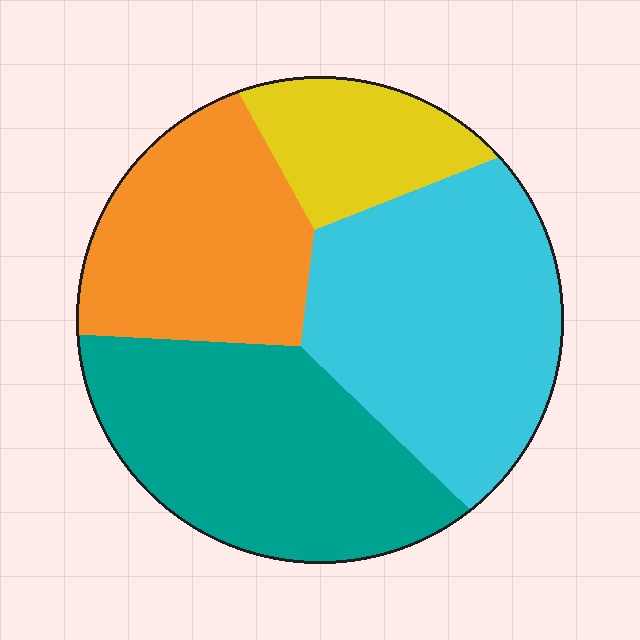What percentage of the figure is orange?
Orange covers roughly 25% of the figure.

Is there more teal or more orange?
Teal.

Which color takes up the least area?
Yellow, at roughly 15%.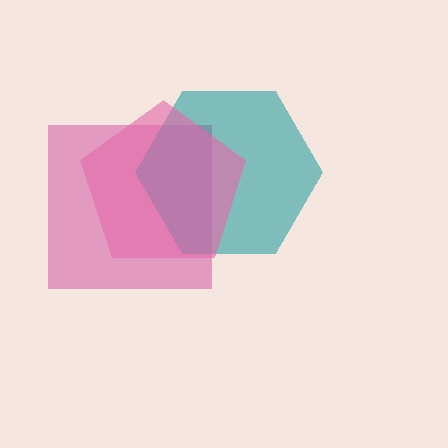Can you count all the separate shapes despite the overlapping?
Yes, there are 3 separate shapes.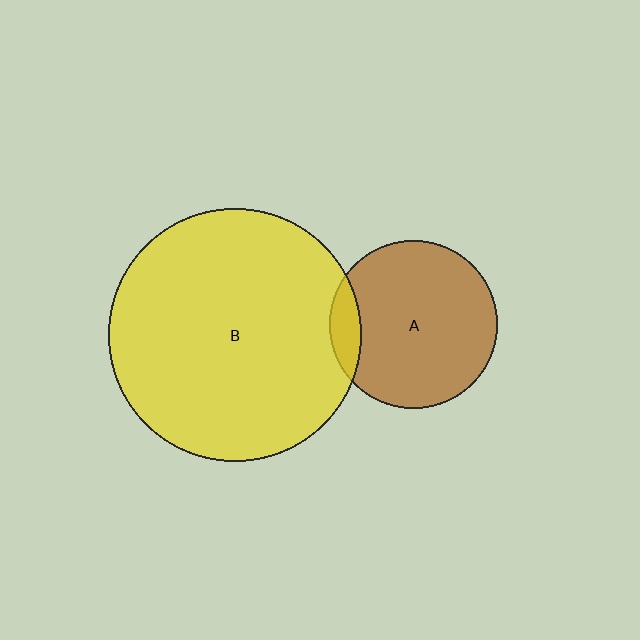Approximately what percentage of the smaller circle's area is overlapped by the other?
Approximately 10%.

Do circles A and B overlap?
Yes.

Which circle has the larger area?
Circle B (yellow).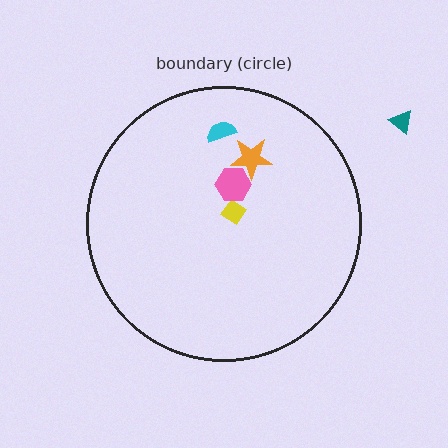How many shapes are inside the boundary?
4 inside, 1 outside.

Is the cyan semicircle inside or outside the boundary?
Inside.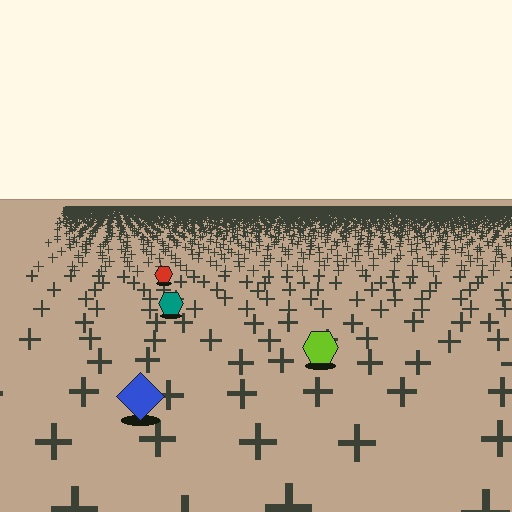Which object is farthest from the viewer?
The red hexagon is farthest from the viewer. It appears smaller and the ground texture around it is denser.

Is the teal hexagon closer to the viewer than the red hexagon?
Yes. The teal hexagon is closer — you can tell from the texture gradient: the ground texture is coarser near it.